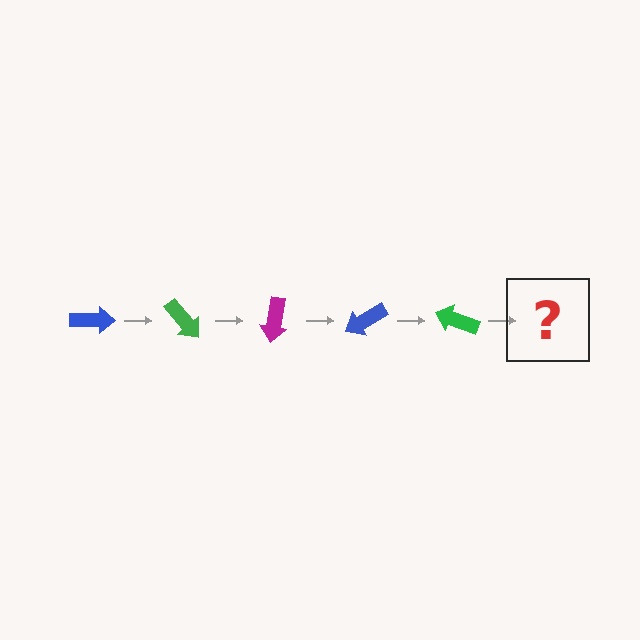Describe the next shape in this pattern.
It should be a magenta arrow, rotated 250 degrees from the start.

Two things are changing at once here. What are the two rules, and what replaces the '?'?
The two rules are that it rotates 50 degrees each step and the color cycles through blue, green, and magenta. The '?' should be a magenta arrow, rotated 250 degrees from the start.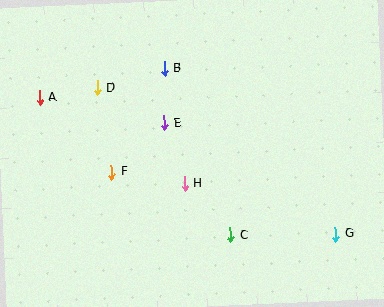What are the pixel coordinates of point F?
Point F is at (111, 172).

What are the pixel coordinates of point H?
Point H is at (184, 184).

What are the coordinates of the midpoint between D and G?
The midpoint between D and G is at (216, 161).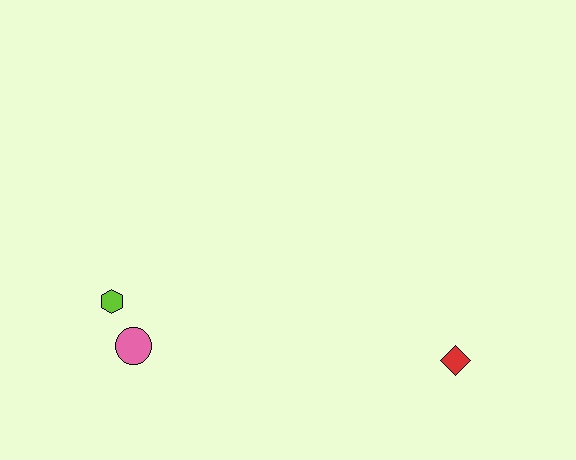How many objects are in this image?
There are 3 objects.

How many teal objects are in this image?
There are no teal objects.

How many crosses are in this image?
There are no crosses.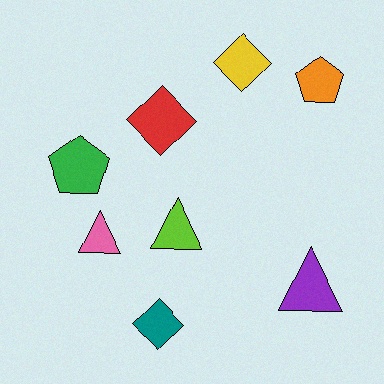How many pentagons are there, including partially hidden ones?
There are 2 pentagons.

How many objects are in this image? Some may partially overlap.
There are 8 objects.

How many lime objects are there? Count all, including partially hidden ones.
There is 1 lime object.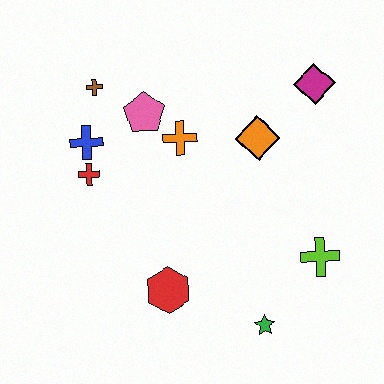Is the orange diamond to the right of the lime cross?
No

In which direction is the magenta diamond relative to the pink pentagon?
The magenta diamond is to the right of the pink pentagon.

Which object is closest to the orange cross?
The pink pentagon is closest to the orange cross.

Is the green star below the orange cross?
Yes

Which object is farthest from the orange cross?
The green star is farthest from the orange cross.